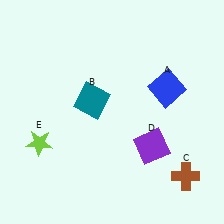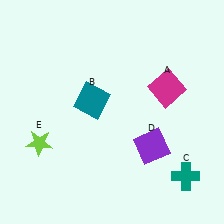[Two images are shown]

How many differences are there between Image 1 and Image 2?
There are 2 differences between the two images.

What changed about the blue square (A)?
In Image 1, A is blue. In Image 2, it changed to magenta.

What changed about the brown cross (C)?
In Image 1, C is brown. In Image 2, it changed to teal.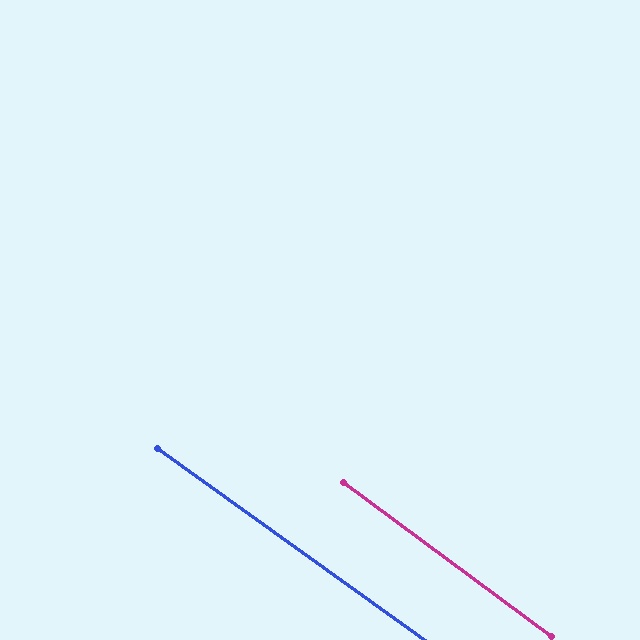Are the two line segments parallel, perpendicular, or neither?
Parallel — their directions differ by only 0.8°.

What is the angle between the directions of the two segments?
Approximately 1 degree.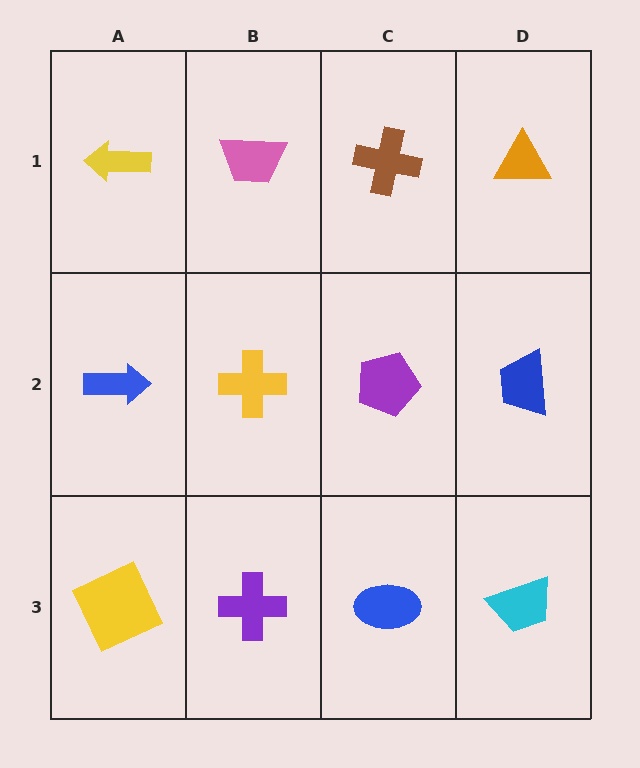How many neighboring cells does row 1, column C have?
3.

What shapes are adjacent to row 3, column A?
A blue arrow (row 2, column A), a purple cross (row 3, column B).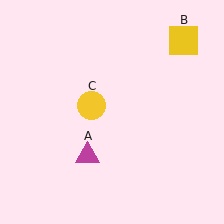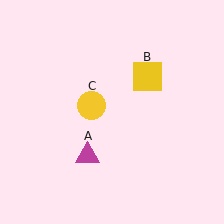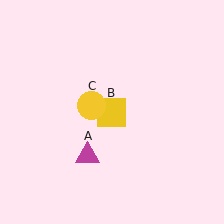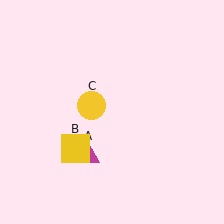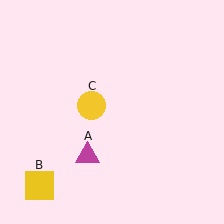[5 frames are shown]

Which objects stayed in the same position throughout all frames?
Magenta triangle (object A) and yellow circle (object C) remained stationary.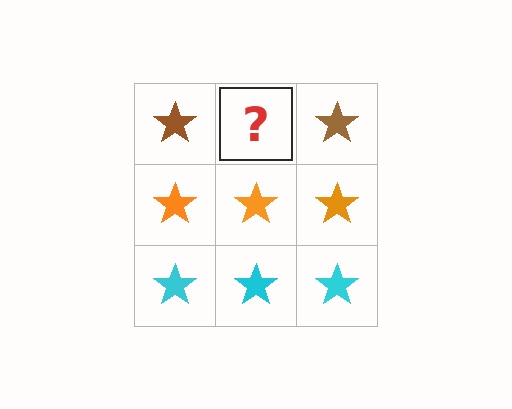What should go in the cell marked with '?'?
The missing cell should contain a brown star.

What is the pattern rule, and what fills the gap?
The rule is that each row has a consistent color. The gap should be filled with a brown star.